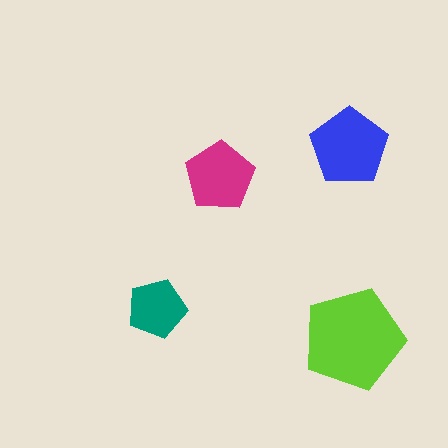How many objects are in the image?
There are 4 objects in the image.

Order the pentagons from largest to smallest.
the lime one, the blue one, the magenta one, the teal one.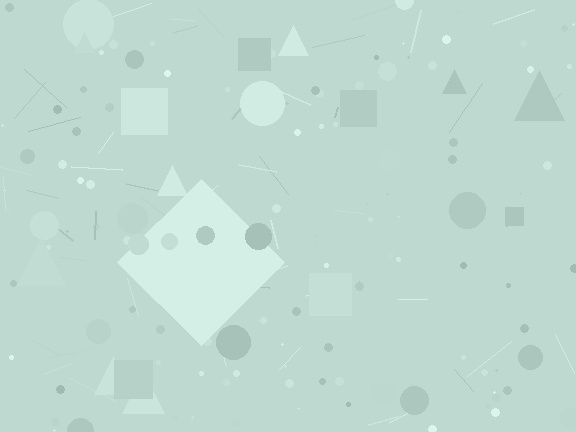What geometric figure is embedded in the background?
A diamond is embedded in the background.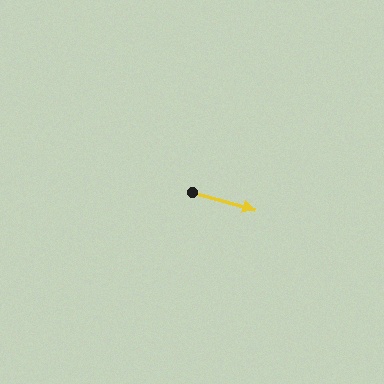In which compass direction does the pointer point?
East.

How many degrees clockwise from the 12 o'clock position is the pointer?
Approximately 106 degrees.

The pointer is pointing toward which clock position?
Roughly 4 o'clock.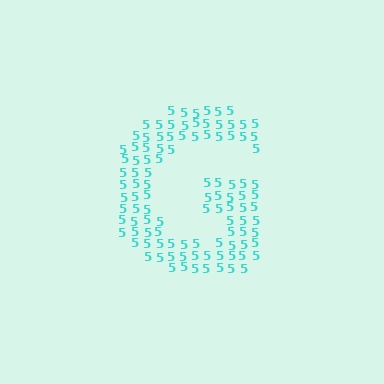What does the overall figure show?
The overall figure shows the letter G.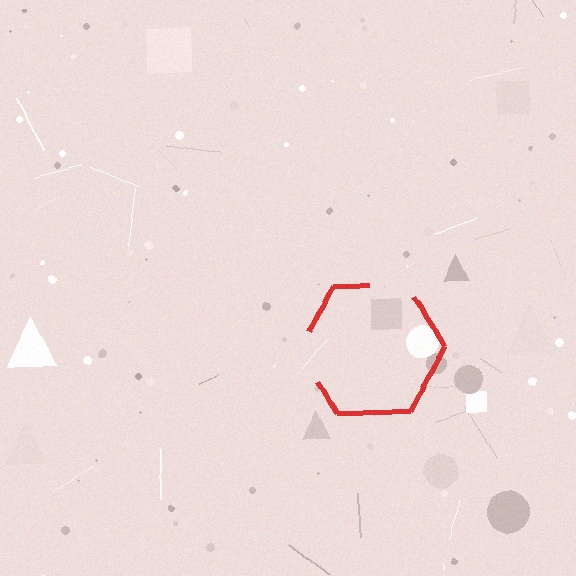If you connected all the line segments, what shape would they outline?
They would outline a hexagon.